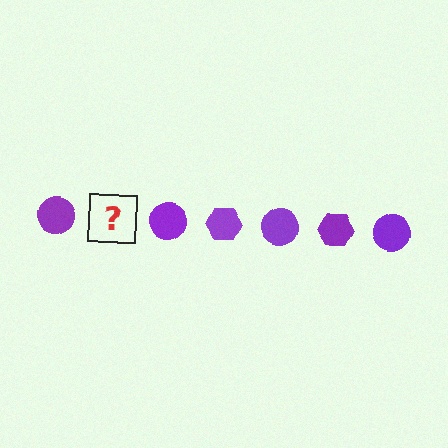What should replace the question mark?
The question mark should be replaced with a purple hexagon.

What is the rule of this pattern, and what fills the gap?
The rule is that the pattern cycles through circle, hexagon shapes in purple. The gap should be filled with a purple hexagon.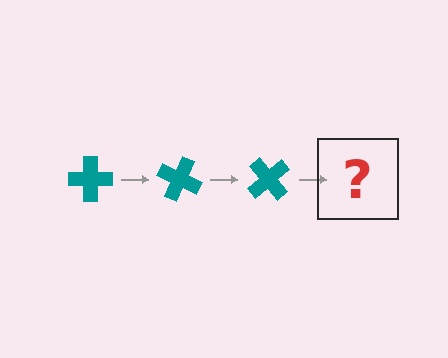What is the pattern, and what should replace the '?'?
The pattern is that the cross rotates 25 degrees each step. The '?' should be a teal cross rotated 75 degrees.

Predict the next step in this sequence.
The next step is a teal cross rotated 75 degrees.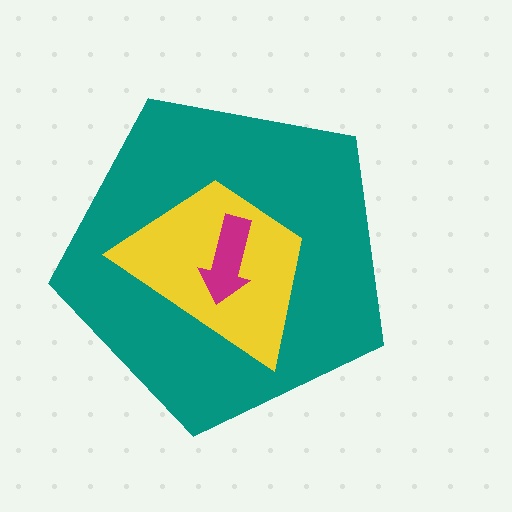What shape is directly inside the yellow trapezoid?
The magenta arrow.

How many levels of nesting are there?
3.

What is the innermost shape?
The magenta arrow.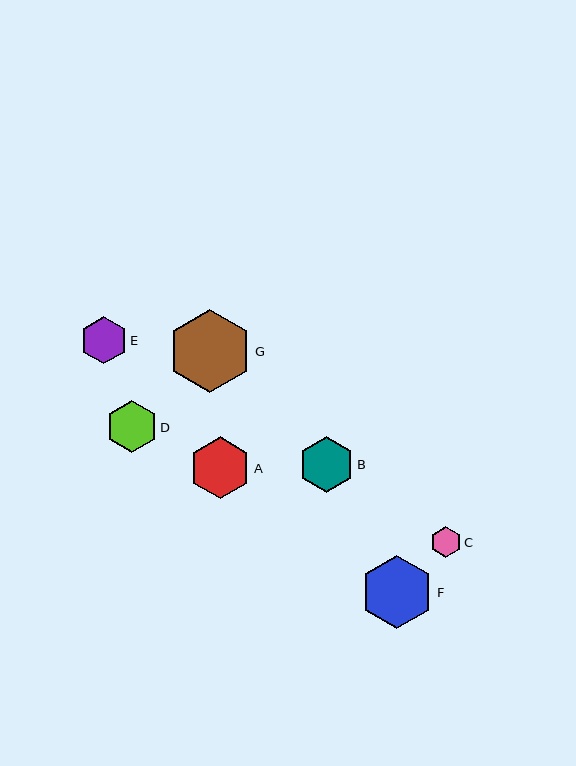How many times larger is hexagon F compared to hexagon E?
Hexagon F is approximately 1.6 times the size of hexagon E.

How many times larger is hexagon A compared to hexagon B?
Hexagon A is approximately 1.1 times the size of hexagon B.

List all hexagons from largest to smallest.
From largest to smallest: G, F, A, B, D, E, C.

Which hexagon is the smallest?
Hexagon C is the smallest with a size of approximately 30 pixels.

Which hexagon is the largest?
Hexagon G is the largest with a size of approximately 84 pixels.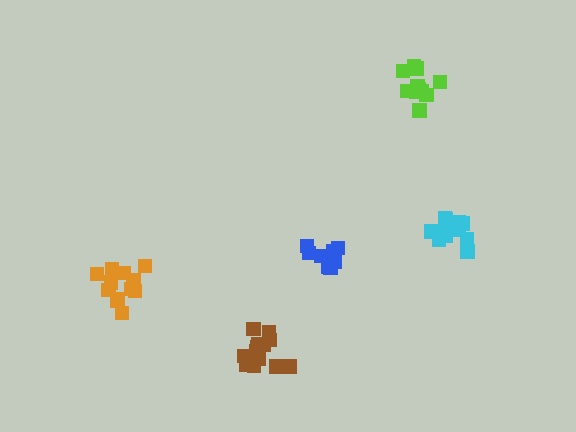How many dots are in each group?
Group 1: 14 dots, Group 2: 9 dots, Group 3: 14 dots, Group 4: 11 dots, Group 5: 15 dots (63 total).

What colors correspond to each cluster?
The clusters are colored: brown, blue, orange, lime, cyan.